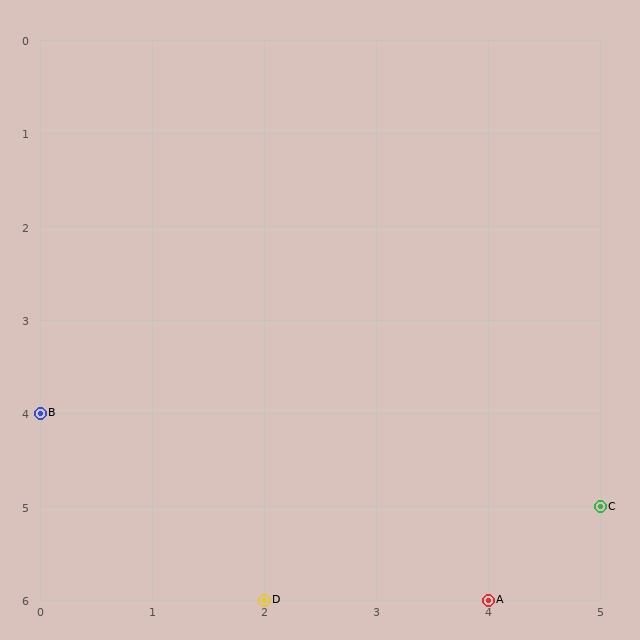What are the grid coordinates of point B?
Point B is at grid coordinates (0, 4).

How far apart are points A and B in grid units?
Points A and B are 4 columns and 2 rows apart (about 4.5 grid units diagonally).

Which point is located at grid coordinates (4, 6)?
Point A is at (4, 6).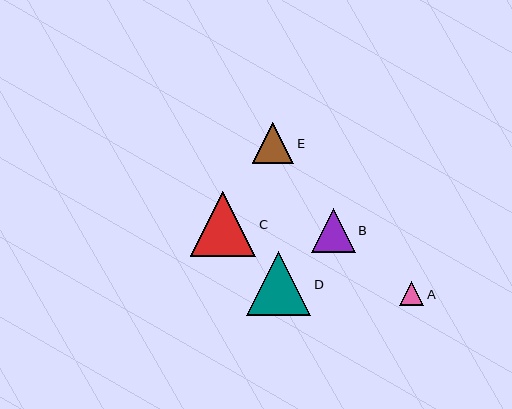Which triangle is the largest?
Triangle C is the largest with a size of approximately 65 pixels.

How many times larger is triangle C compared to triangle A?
Triangle C is approximately 2.7 times the size of triangle A.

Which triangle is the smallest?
Triangle A is the smallest with a size of approximately 25 pixels.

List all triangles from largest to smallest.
From largest to smallest: C, D, B, E, A.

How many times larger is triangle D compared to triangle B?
Triangle D is approximately 1.4 times the size of triangle B.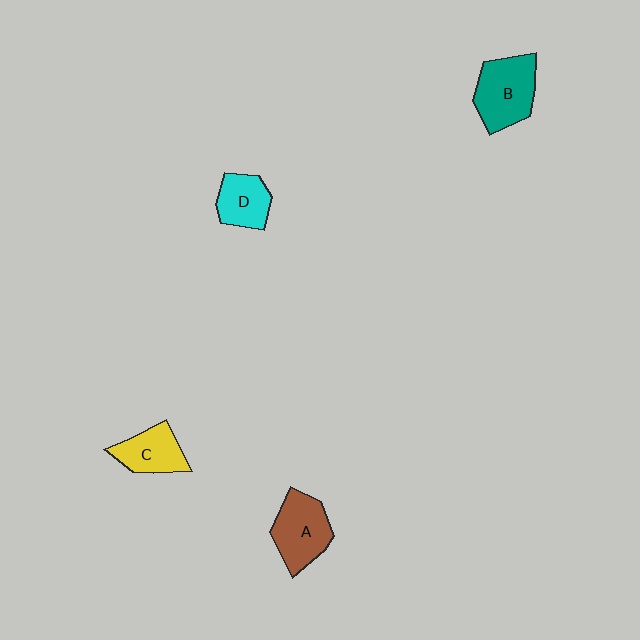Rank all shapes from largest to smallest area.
From largest to smallest: B (teal), A (brown), C (yellow), D (cyan).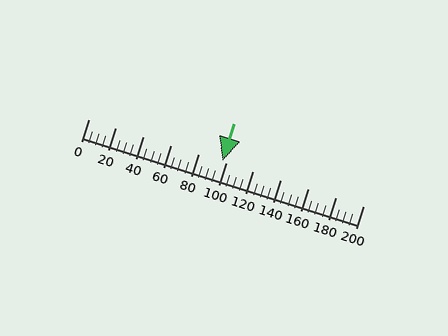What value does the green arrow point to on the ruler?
The green arrow points to approximately 98.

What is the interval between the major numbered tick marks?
The major tick marks are spaced 20 units apart.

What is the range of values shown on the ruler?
The ruler shows values from 0 to 200.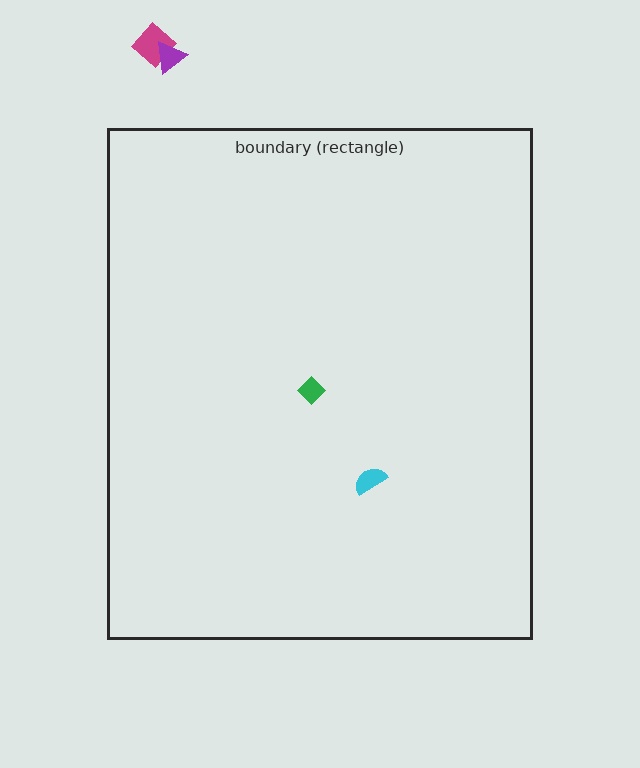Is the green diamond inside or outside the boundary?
Inside.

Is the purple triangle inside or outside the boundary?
Outside.